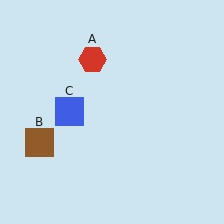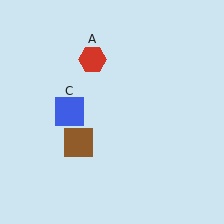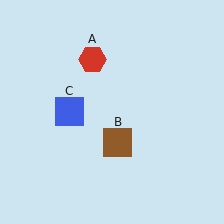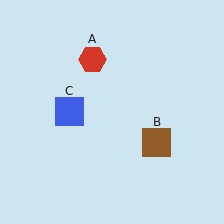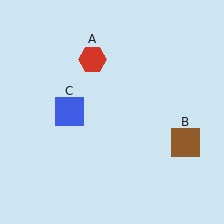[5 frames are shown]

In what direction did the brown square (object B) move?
The brown square (object B) moved right.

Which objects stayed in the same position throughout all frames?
Red hexagon (object A) and blue square (object C) remained stationary.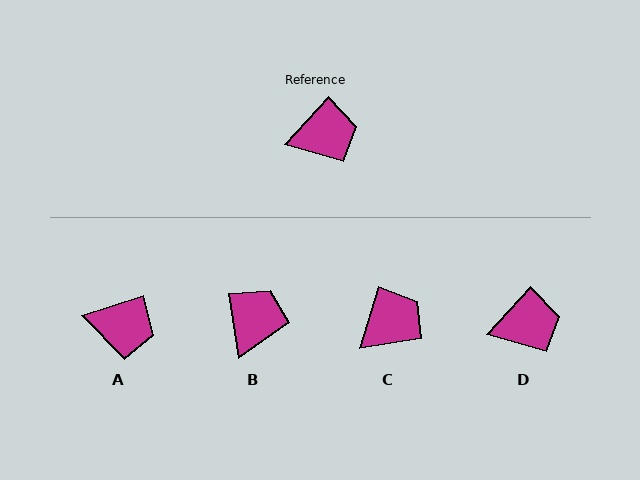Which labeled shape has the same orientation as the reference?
D.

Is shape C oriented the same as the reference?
No, it is off by about 25 degrees.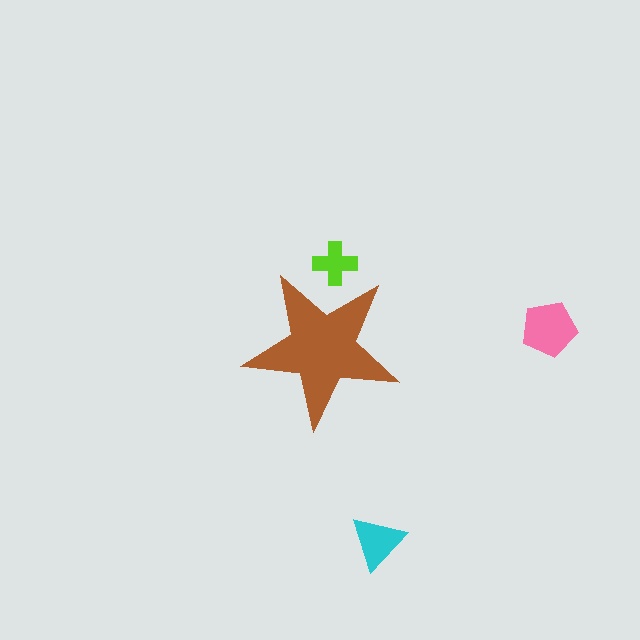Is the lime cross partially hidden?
Yes, the lime cross is partially hidden behind the brown star.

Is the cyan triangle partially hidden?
No, the cyan triangle is fully visible.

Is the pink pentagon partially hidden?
No, the pink pentagon is fully visible.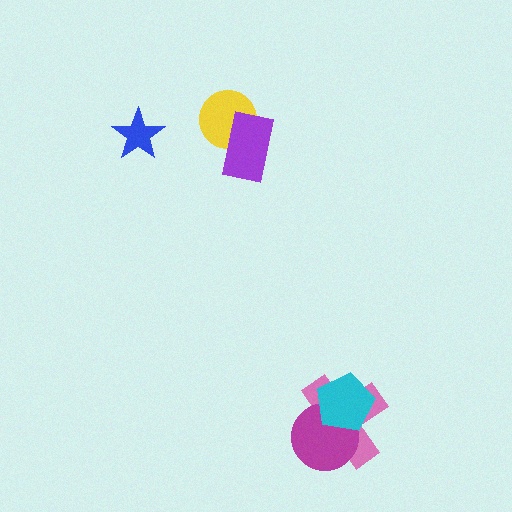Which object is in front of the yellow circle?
The purple rectangle is in front of the yellow circle.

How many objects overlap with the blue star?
0 objects overlap with the blue star.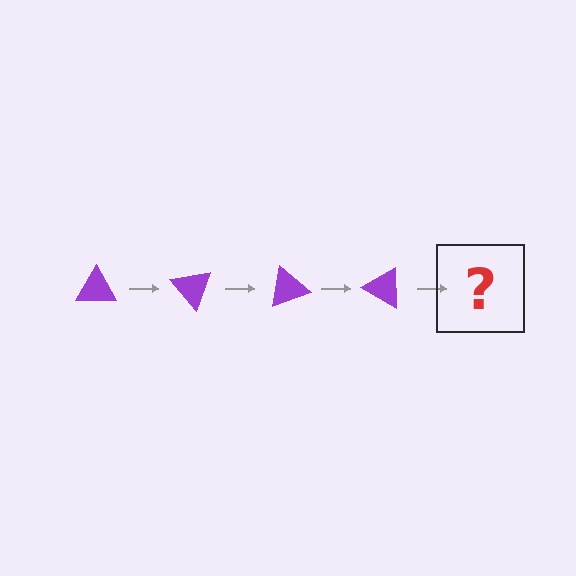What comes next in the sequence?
The next element should be a purple triangle rotated 200 degrees.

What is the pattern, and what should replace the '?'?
The pattern is that the triangle rotates 50 degrees each step. The '?' should be a purple triangle rotated 200 degrees.